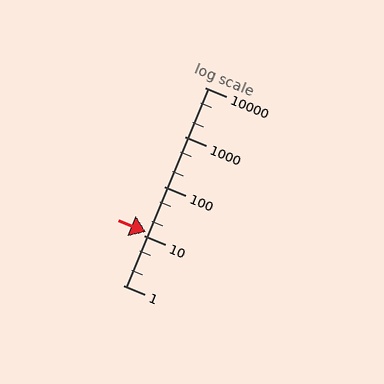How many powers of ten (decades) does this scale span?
The scale spans 4 decades, from 1 to 10000.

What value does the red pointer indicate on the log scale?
The pointer indicates approximately 12.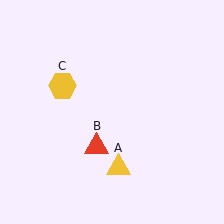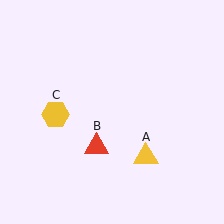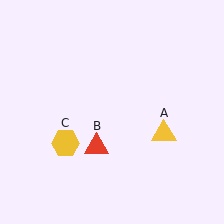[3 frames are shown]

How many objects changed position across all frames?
2 objects changed position: yellow triangle (object A), yellow hexagon (object C).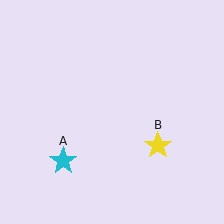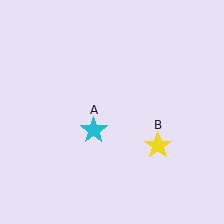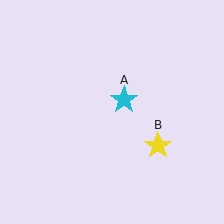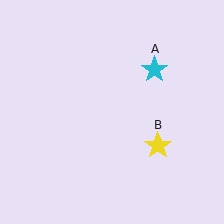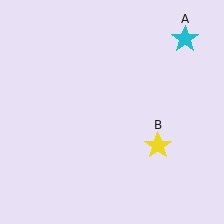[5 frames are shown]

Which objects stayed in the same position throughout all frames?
Yellow star (object B) remained stationary.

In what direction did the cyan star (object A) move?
The cyan star (object A) moved up and to the right.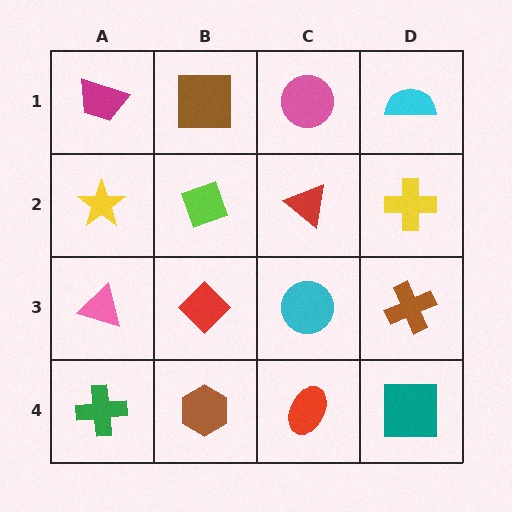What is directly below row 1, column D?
A yellow cross.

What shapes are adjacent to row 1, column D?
A yellow cross (row 2, column D), a pink circle (row 1, column C).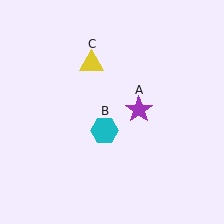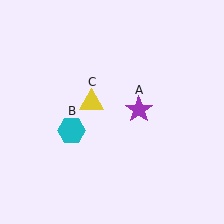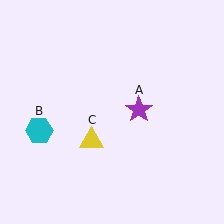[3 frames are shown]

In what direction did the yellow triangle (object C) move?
The yellow triangle (object C) moved down.